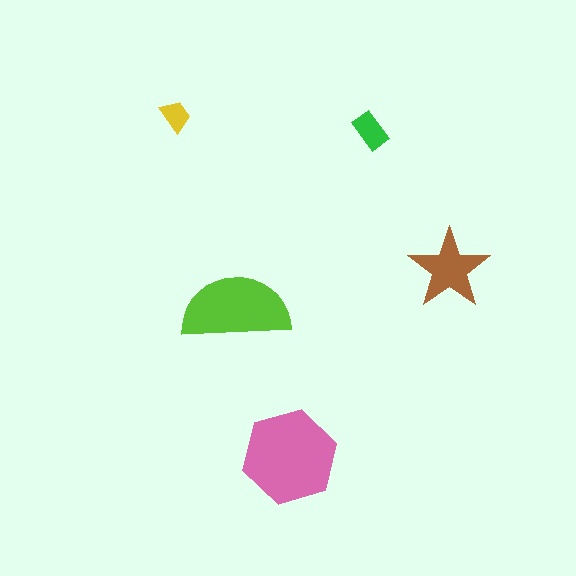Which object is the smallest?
The yellow trapezoid.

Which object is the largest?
The pink hexagon.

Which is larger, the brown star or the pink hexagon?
The pink hexagon.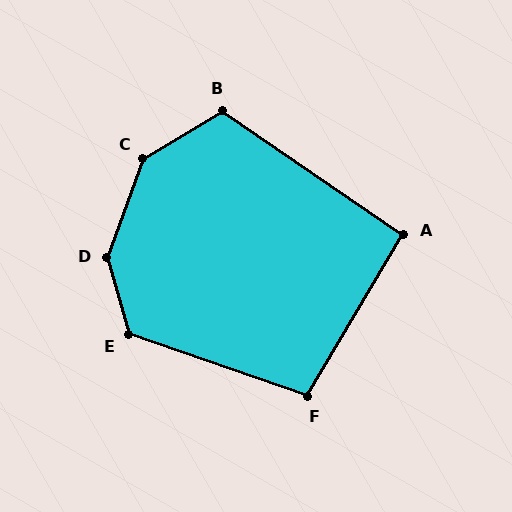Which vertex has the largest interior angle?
D, at approximately 144 degrees.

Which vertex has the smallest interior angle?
A, at approximately 93 degrees.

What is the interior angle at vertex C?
Approximately 141 degrees (obtuse).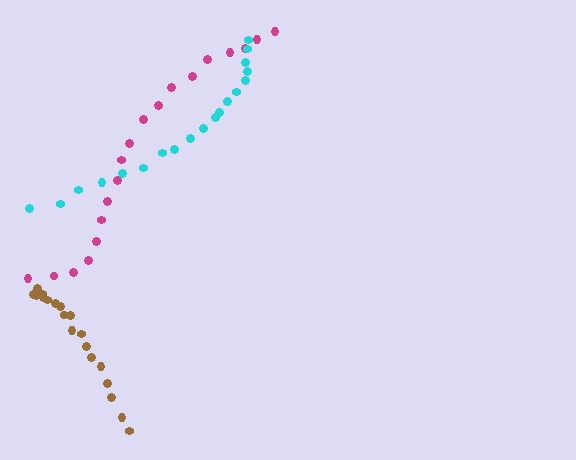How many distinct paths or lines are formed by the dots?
There are 3 distinct paths.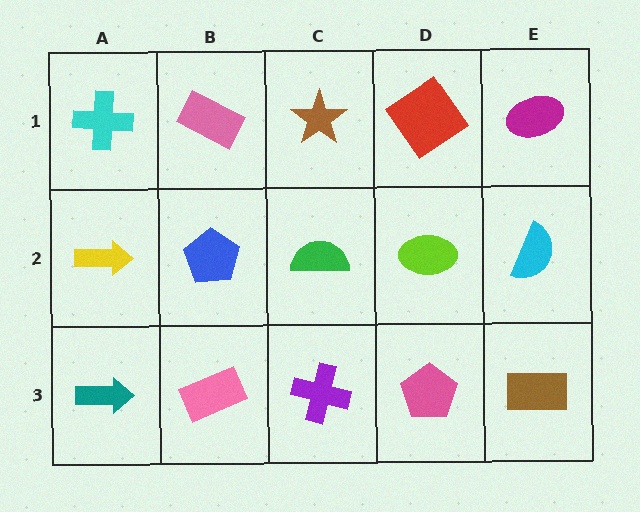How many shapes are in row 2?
5 shapes.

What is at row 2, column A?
A yellow arrow.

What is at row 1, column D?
A red diamond.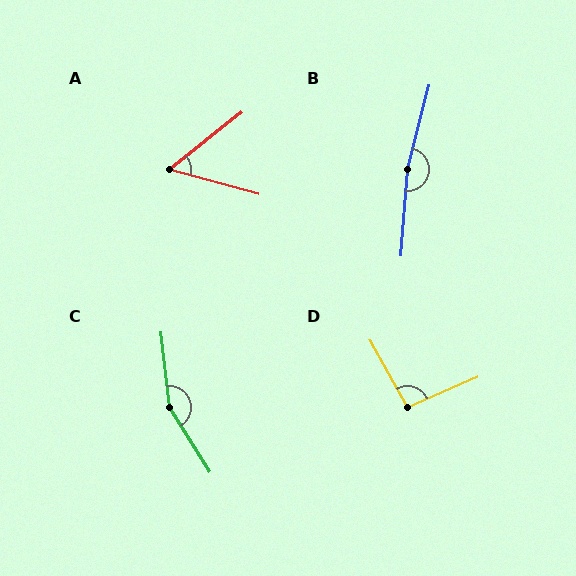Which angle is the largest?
B, at approximately 170 degrees.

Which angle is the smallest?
A, at approximately 53 degrees.